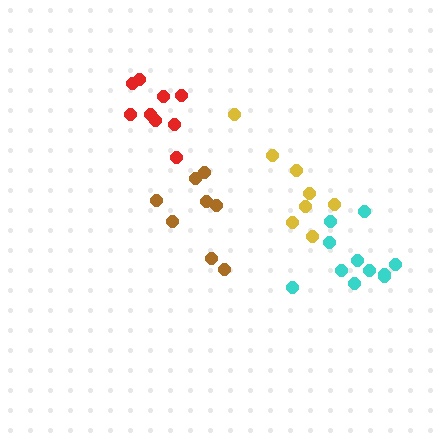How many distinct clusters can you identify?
There are 4 distinct clusters.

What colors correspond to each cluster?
The clusters are colored: brown, red, cyan, yellow.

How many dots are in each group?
Group 1: 8 dots, Group 2: 9 dots, Group 3: 11 dots, Group 4: 8 dots (36 total).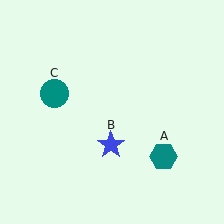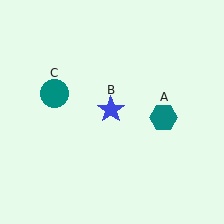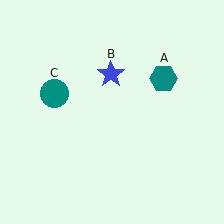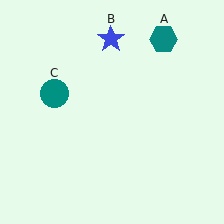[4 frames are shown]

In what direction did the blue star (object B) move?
The blue star (object B) moved up.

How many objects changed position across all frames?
2 objects changed position: teal hexagon (object A), blue star (object B).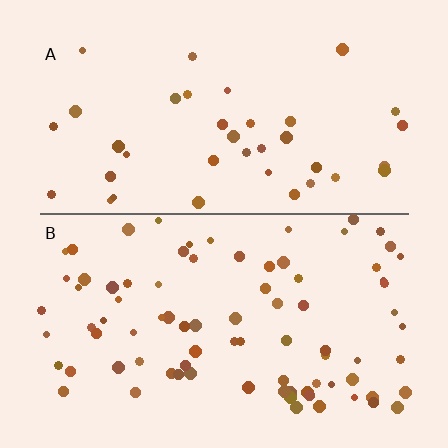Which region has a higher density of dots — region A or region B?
B (the bottom).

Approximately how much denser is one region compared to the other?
Approximately 2.2× — region B over region A.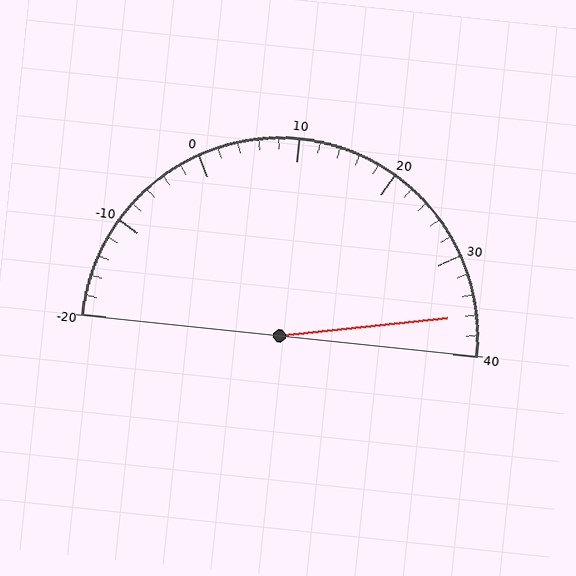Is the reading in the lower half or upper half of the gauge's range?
The reading is in the upper half of the range (-20 to 40).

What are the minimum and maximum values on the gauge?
The gauge ranges from -20 to 40.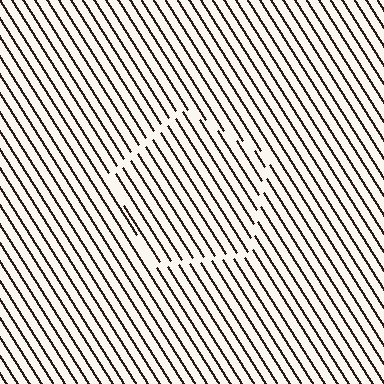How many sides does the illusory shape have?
5 sides — the line-ends trace a pentagon.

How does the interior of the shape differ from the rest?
The interior of the shape contains the same grating, shifted by half a period — the contour is defined by the phase discontinuity where line-ends from the inner and outer gratings abut.